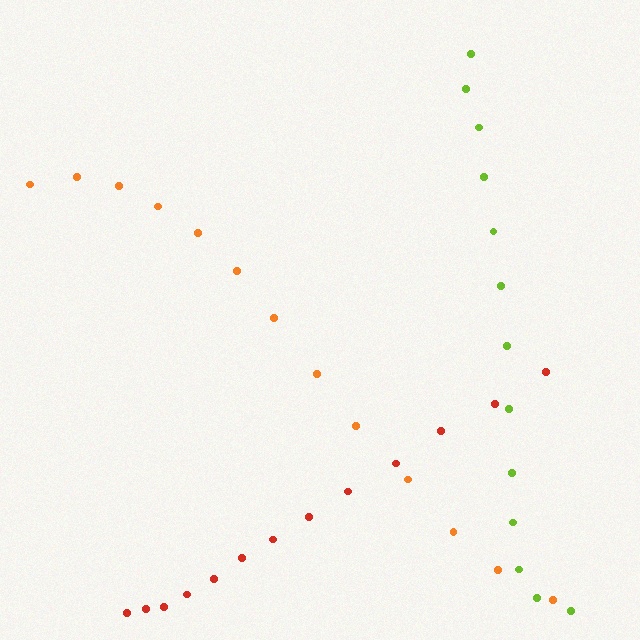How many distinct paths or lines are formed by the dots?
There are 3 distinct paths.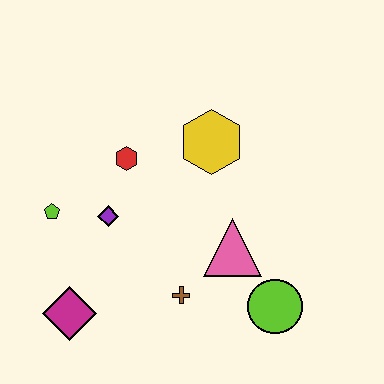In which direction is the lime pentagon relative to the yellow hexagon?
The lime pentagon is to the left of the yellow hexagon.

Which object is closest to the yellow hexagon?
The red hexagon is closest to the yellow hexagon.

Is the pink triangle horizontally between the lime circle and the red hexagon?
Yes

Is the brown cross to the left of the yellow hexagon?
Yes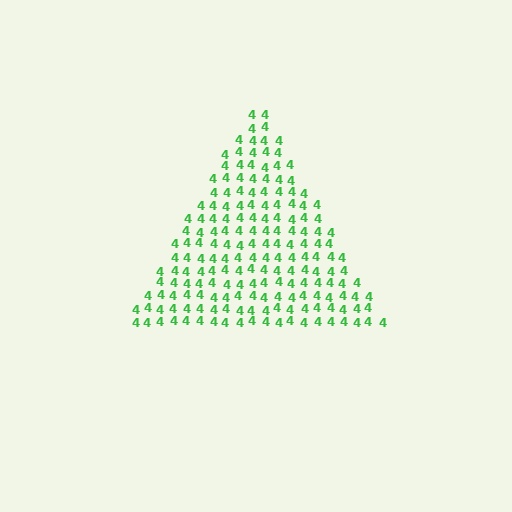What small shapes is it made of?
It is made of small digit 4's.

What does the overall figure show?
The overall figure shows a triangle.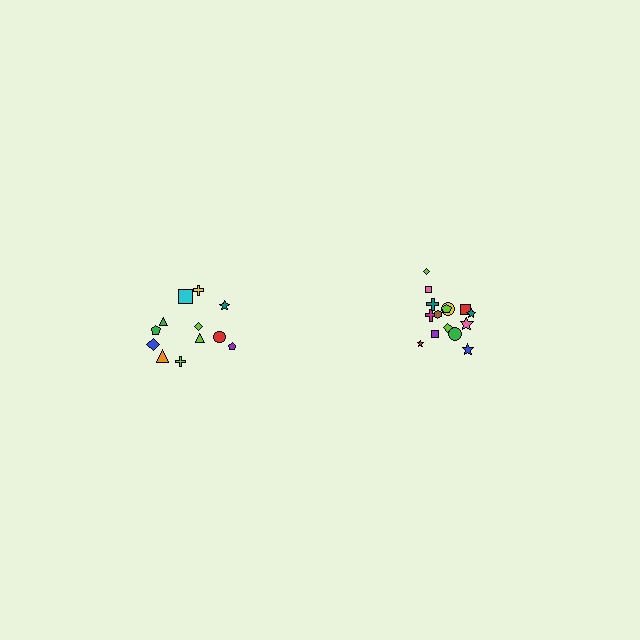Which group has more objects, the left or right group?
The right group.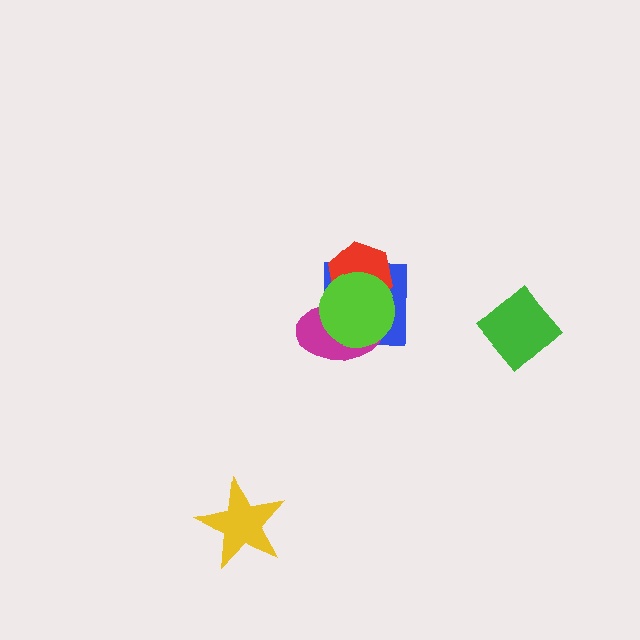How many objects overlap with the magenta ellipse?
3 objects overlap with the magenta ellipse.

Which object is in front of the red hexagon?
The lime circle is in front of the red hexagon.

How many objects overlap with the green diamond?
0 objects overlap with the green diamond.